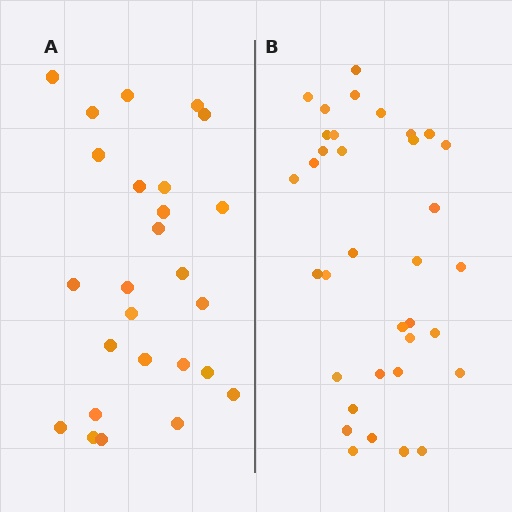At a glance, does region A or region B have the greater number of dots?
Region B (the right region) has more dots.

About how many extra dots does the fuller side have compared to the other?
Region B has roughly 8 or so more dots than region A.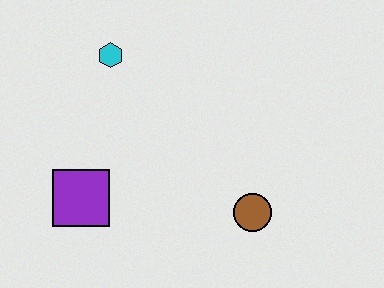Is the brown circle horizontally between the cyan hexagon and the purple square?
No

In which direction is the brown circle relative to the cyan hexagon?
The brown circle is below the cyan hexagon.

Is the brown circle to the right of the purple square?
Yes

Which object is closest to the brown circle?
The purple square is closest to the brown circle.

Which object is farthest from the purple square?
The brown circle is farthest from the purple square.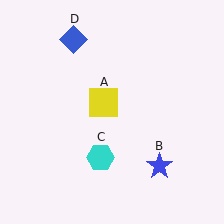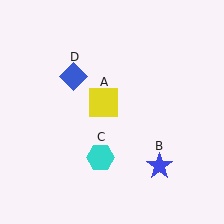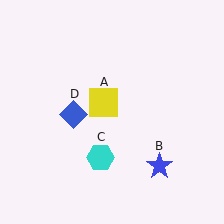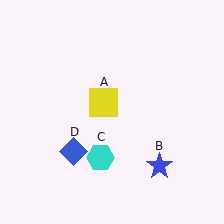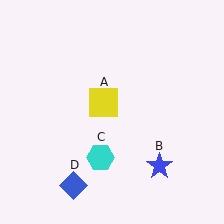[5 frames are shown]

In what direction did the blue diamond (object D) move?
The blue diamond (object D) moved down.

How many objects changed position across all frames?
1 object changed position: blue diamond (object D).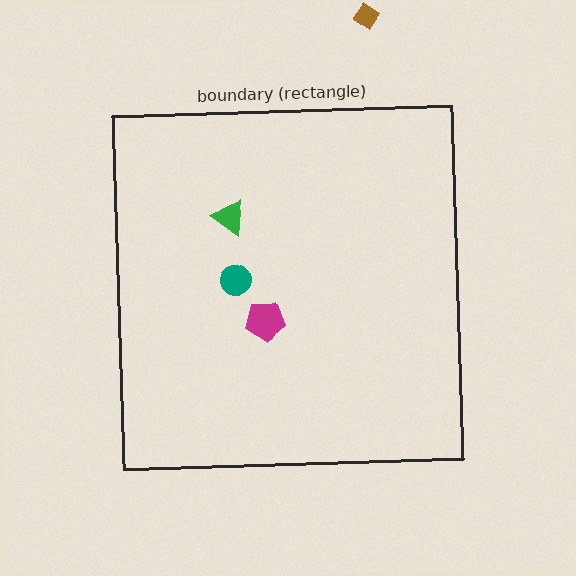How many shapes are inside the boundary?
3 inside, 1 outside.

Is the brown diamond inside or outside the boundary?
Outside.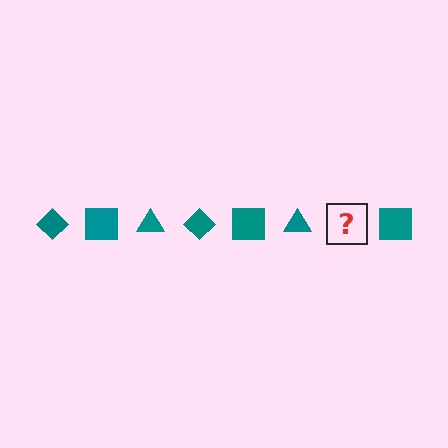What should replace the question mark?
The question mark should be replaced with a teal diamond.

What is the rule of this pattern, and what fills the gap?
The rule is that the pattern cycles through diamond, square, triangle shapes in teal. The gap should be filled with a teal diamond.